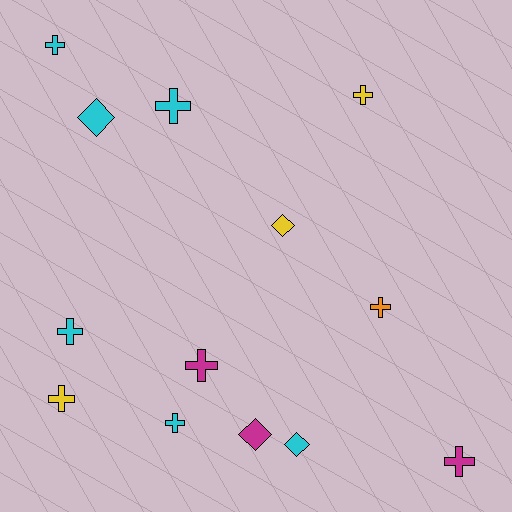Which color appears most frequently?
Cyan, with 6 objects.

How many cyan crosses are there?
There are 4 cyan crosses.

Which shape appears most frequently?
Cross, with 9 objects.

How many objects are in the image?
There are 13 objects.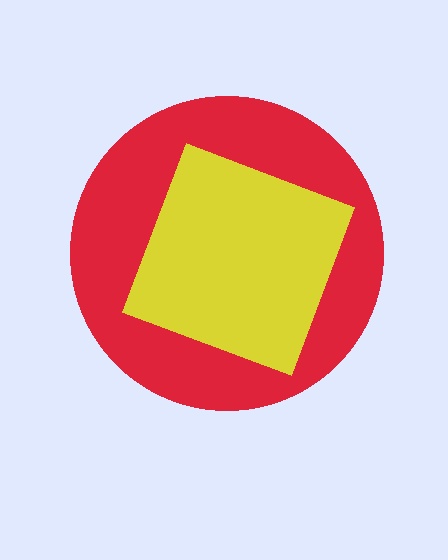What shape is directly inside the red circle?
The yellow square.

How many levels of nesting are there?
2.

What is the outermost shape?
The red circle.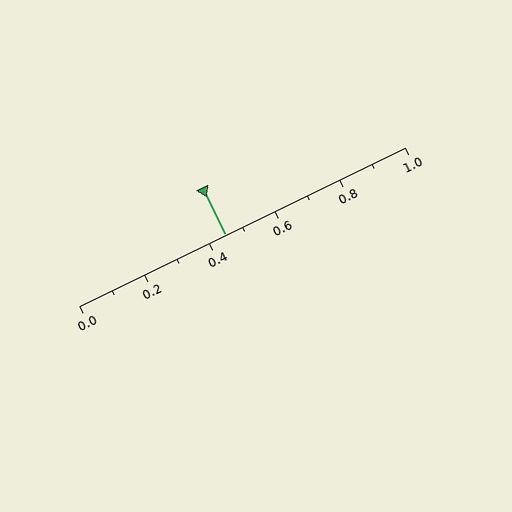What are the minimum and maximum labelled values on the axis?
The axis runs from 0.0 to 1.0.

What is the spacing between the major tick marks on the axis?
The major ticks are spaced 0.2 apart.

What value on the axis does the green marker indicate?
The marker indicates approximately 0.45.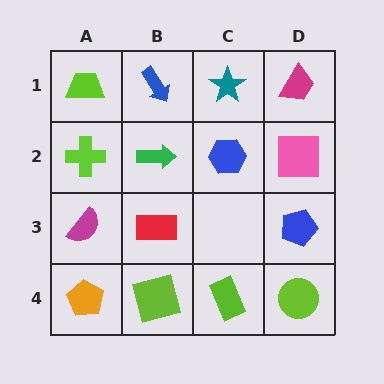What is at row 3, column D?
A blue pentagon.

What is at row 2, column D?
A pink square.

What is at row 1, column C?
A teal star.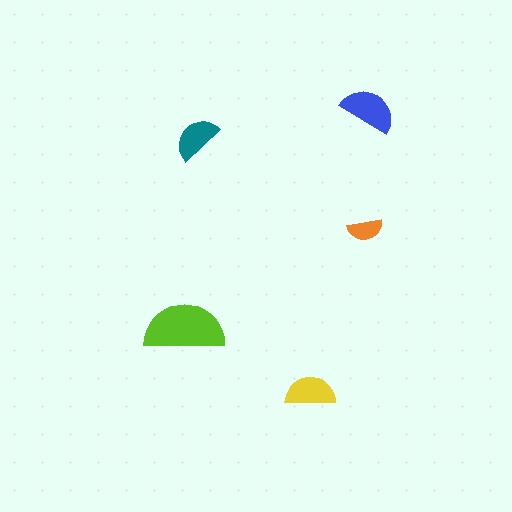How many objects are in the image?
There are 5 objects in the image.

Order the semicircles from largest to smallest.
the lime one, the blue one, the yellow one, the teal one, the orange one.